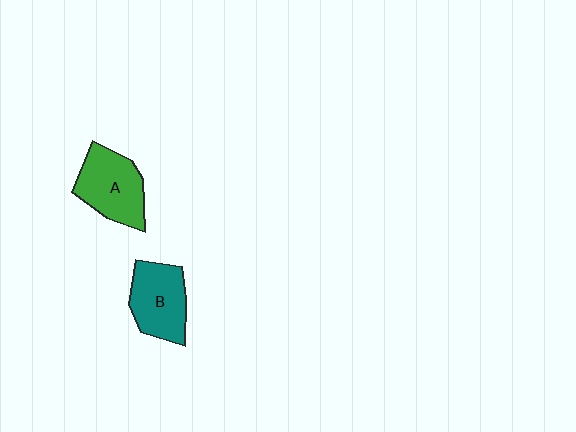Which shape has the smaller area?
Shape B (teal).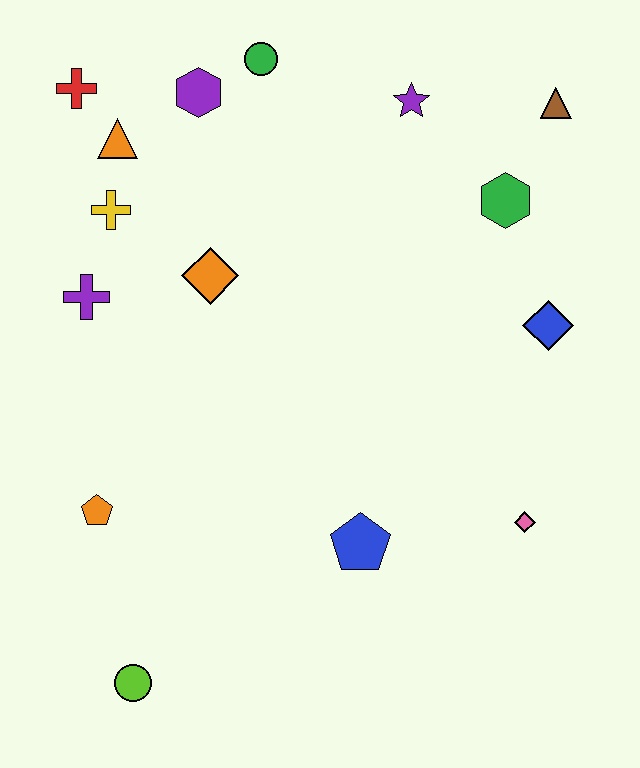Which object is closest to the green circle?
The purple hexagon is closest to the green circle.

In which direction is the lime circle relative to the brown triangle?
The lime circle is below the brown triangle.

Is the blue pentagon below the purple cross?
Yes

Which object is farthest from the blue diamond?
The lime circle is farthest from the blue diamond.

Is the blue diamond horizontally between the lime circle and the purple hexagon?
No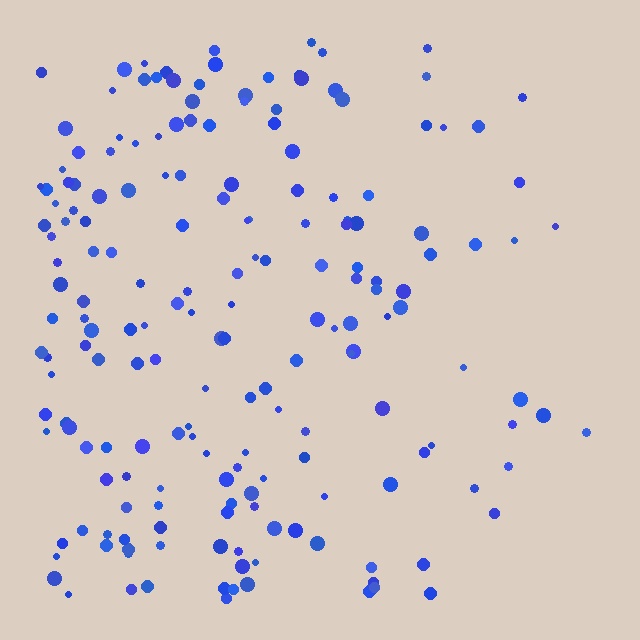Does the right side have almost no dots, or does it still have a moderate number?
Still a moderate number, just noticeably fewer than the left.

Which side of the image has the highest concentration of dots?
The left.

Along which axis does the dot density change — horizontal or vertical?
Horizontal.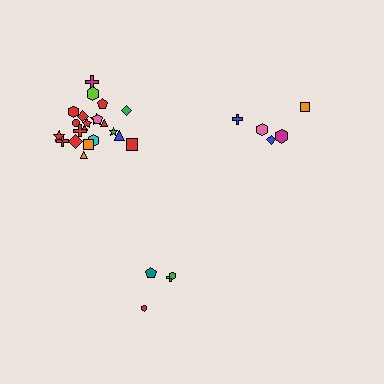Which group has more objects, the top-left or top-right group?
The top-left group.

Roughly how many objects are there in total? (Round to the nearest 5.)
Roughly 30 objects in total.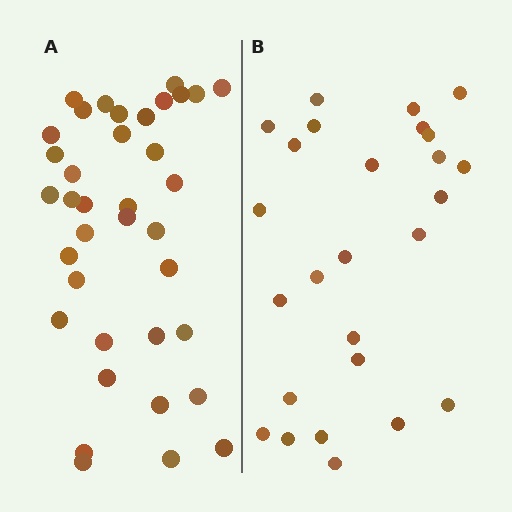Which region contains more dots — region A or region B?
Region A (the left region) has more dots.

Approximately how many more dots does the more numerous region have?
Region A has roughly 12 or so more dots than region B.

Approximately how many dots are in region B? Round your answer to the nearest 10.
About 30 dots. (The exact count is 26, which rounds to 30.)